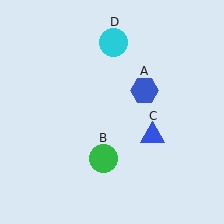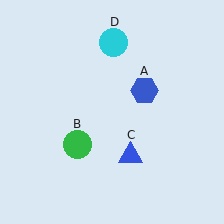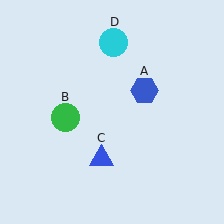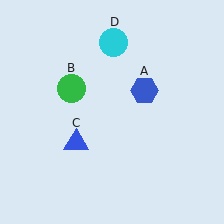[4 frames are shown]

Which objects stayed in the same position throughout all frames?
Blue hexagon (object A) and cyan circle (object D) remained stationary.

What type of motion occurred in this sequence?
The green circle (object B), blue triangle (object C) rotated clockwise around the center of the scene.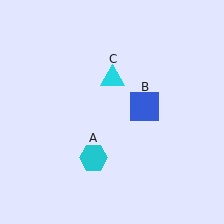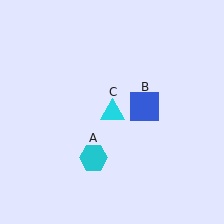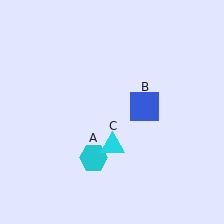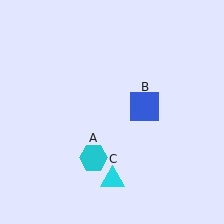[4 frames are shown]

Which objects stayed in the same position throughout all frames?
Cyan hexagon (object A) and blue square (object B) remained stationary.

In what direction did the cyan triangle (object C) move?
The cyan triangle (object C) moved down.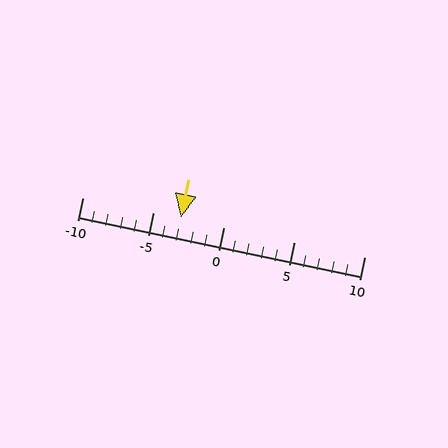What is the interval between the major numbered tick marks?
The major tick marks are spaced 5 units apart.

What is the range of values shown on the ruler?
The ruler shows values from -10 to 10.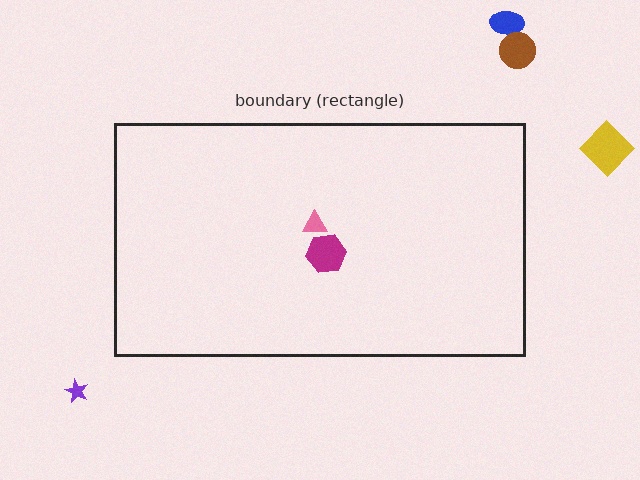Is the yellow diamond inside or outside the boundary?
Outside.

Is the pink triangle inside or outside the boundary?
Inside.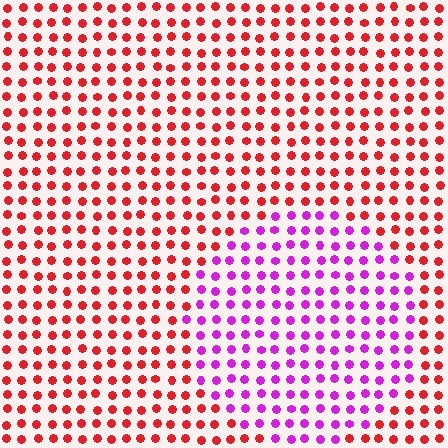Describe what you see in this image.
The image is filled with small red elements in a uniform arrangement. A circle-shaped region is visible where the elements are tinted to a slightly different hue, forming a subtle color boundary.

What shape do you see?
I see a circle.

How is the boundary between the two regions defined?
The boundary is defined purely by a slight shift in hue (about 60 degrees). Spacing, size, and orientation are identical on both sides.